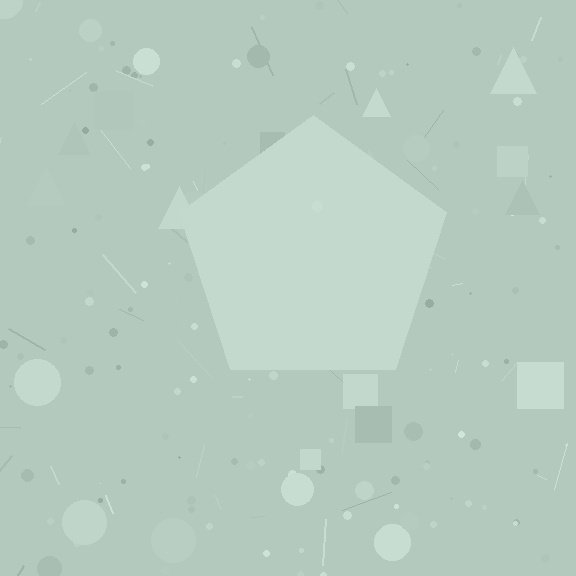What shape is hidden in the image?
A pentagon is hidden in the image.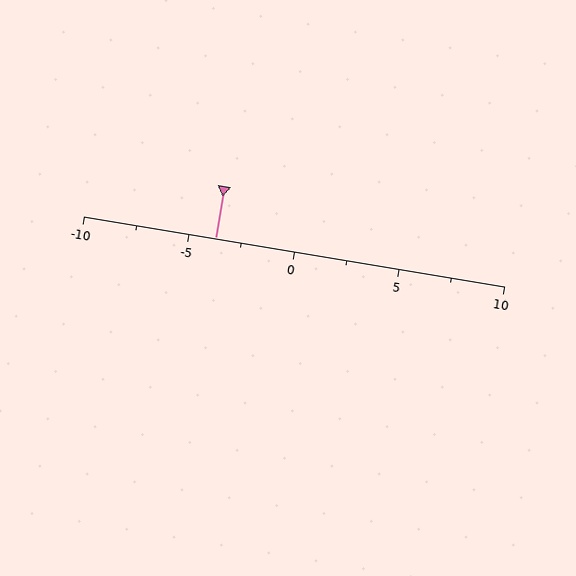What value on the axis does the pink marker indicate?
The marker indicates approximately -3.8.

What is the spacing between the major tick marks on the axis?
The major ticks are spaced 5 apart.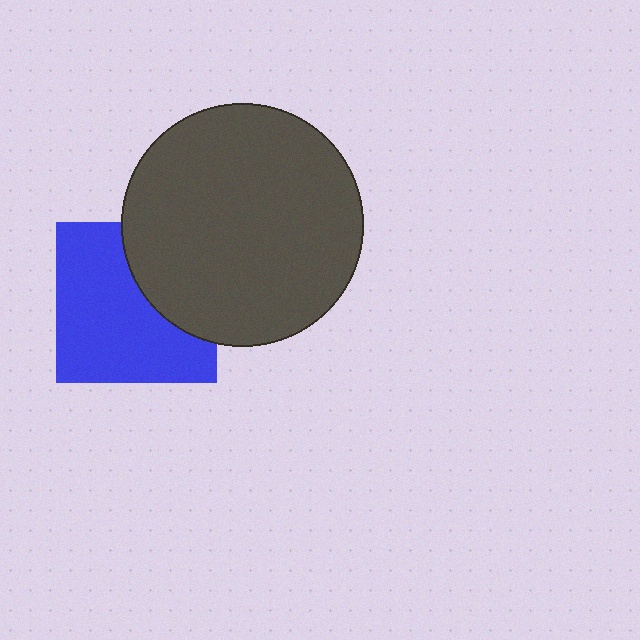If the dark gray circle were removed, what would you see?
You would see the complete blue square.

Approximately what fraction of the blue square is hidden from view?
Roughly 34% of the blue square is hidden behind the dark gray circle.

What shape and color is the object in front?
The object in front is a dark gray circle.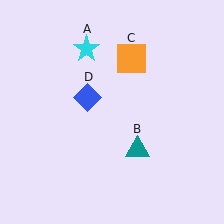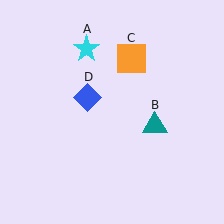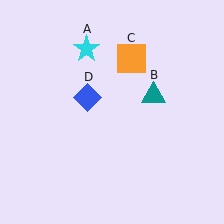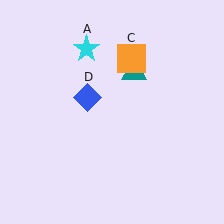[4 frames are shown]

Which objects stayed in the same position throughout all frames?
Cyan star (object A) and orange square (object C) and blue diamond (object D) remained stationary.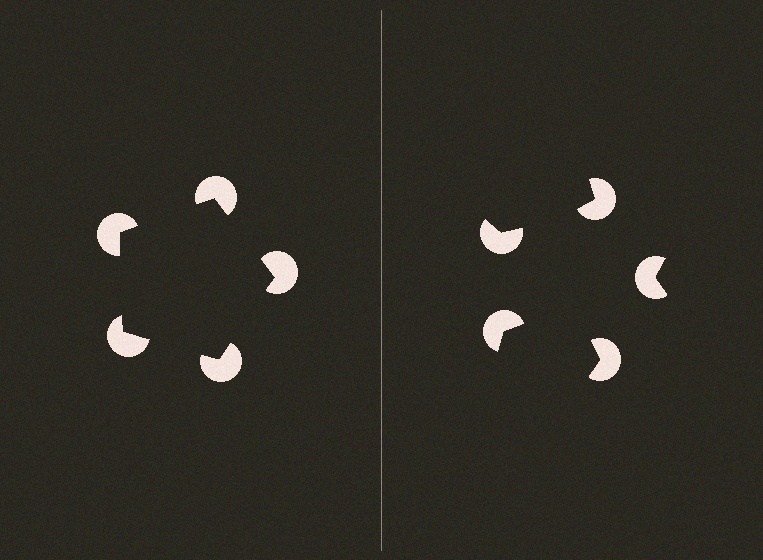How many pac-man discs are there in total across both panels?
10 — 5 on each side.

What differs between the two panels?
The pac-man discs are positioned identically on both sides; only the wedge orientations differ. On the left they align to a pentagon; on the right they are misaligned.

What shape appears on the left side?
An illusory pentagon.